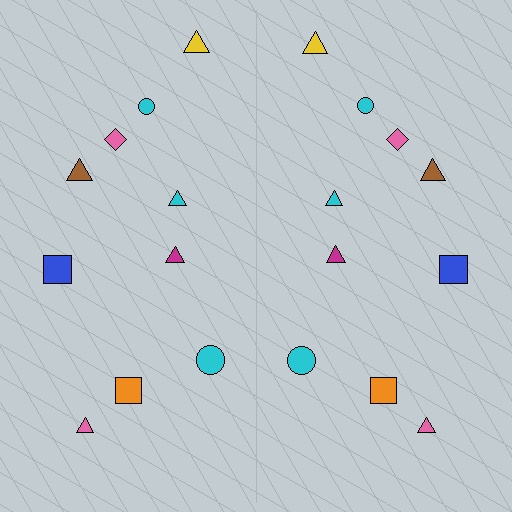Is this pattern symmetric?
Yes, this pattern has bilateral (reflection) symmetry.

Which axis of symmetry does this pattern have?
The pattern has a vertical axis of symmetry running through the center of the image.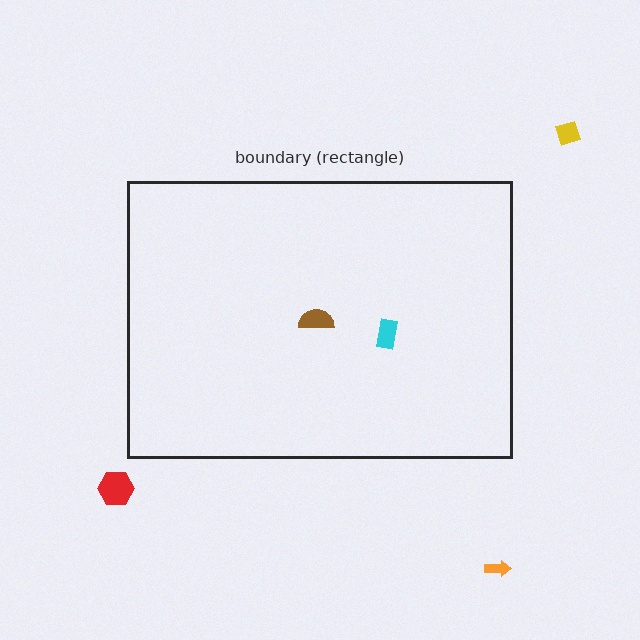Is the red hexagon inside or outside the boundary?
Outside.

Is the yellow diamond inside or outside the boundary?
Outside.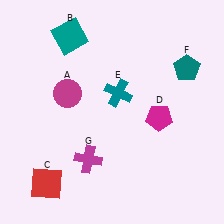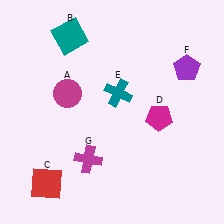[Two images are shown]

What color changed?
The pentagon (F) changed from teal in Image 1 to purple in Image 2.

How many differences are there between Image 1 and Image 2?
There is 1 difference between the two images.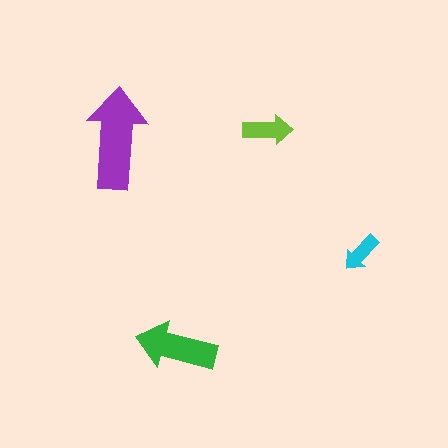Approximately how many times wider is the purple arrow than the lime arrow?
About 2 times wider.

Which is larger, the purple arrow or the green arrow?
The purple one.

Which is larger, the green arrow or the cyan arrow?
The green one.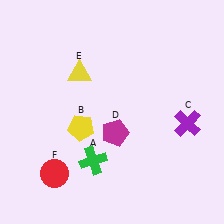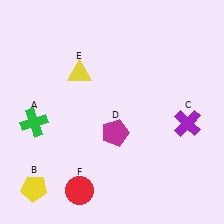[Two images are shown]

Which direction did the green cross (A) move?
The green cross (A) moved left.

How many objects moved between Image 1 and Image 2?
3 objects moved between the two images.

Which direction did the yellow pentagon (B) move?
The yellow pentagon (B) moved down.